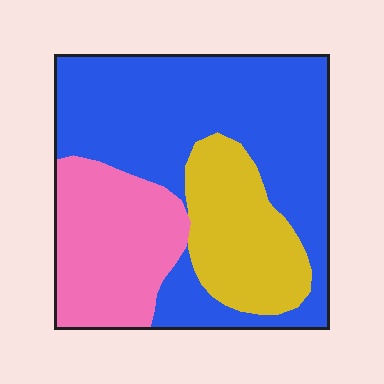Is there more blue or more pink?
Blue.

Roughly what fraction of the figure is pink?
Pink takes up about one quarter (1/4) of the figure.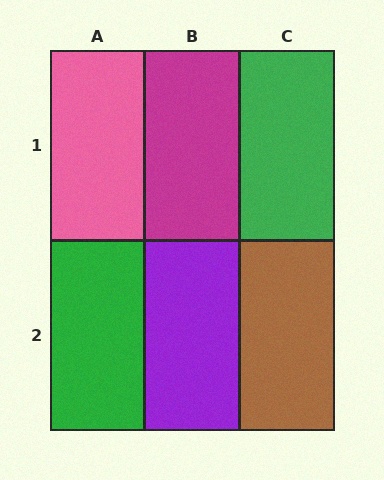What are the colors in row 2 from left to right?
Green, purple, brown.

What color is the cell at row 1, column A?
Pink.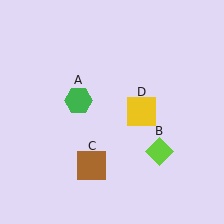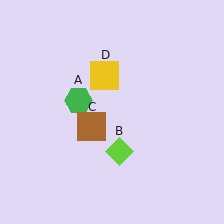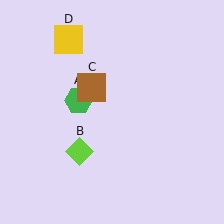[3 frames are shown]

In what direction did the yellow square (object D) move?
The yellow square (object D) moved up and to the left.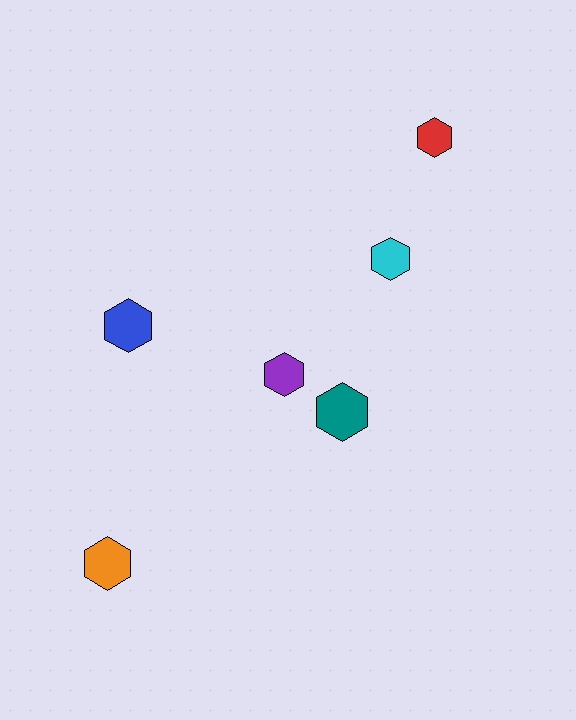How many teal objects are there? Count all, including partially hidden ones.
There is 1 teal object.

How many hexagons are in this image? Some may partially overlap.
There are 6 hexagons.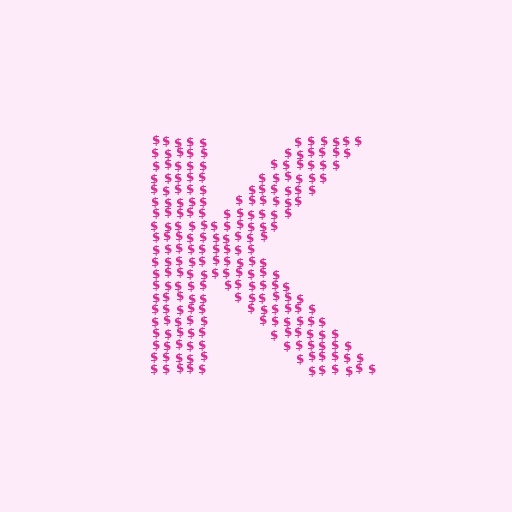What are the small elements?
The small elements are dollar signs.